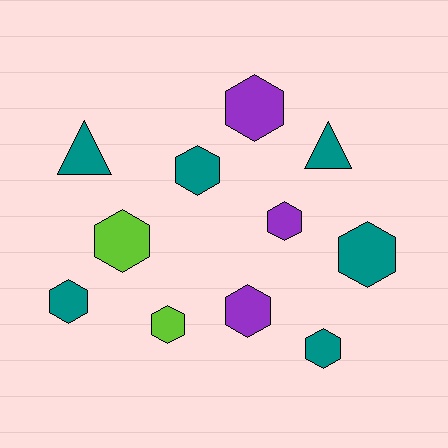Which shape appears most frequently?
Hexagon, with 9 objects.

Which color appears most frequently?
Teal, with 6 objects.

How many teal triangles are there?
There are 2 teal triangles.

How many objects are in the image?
There are 11 objects.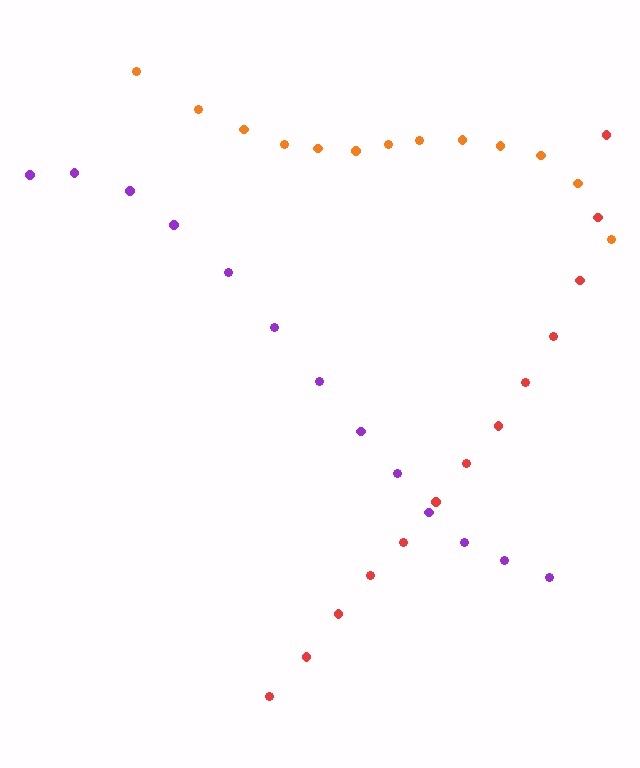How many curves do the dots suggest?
There are 3 distinct paths.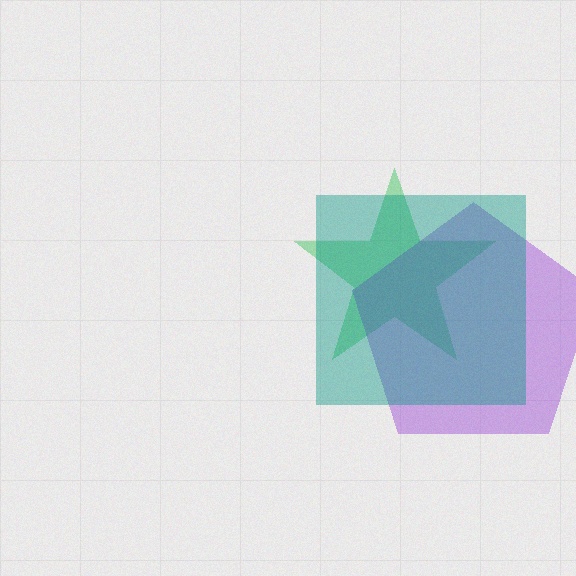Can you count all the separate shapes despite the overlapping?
Yes, there are 3 separate shapes.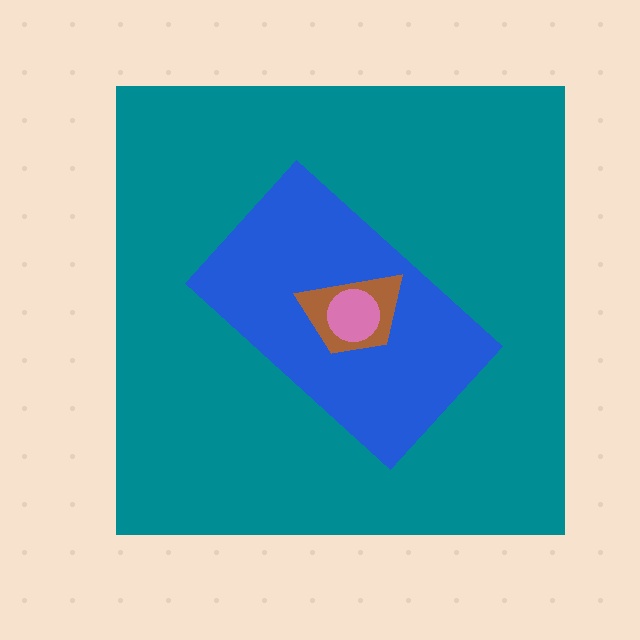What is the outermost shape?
The teal square.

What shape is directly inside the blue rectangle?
The brown trapezoid.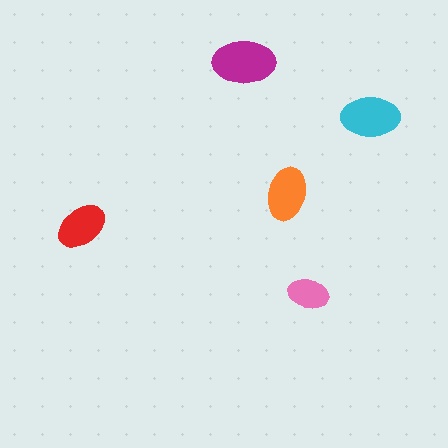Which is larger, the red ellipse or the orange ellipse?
The orange one.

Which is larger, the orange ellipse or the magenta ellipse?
The magenta one.